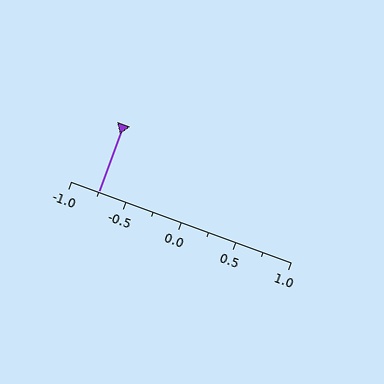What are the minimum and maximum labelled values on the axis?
The axis runs from -1.0 to 1.0.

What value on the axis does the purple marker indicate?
The marker indicates approximately -0.75.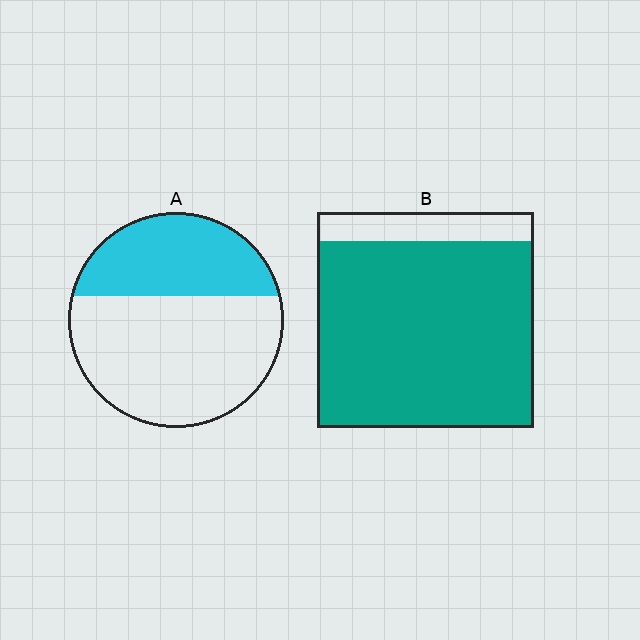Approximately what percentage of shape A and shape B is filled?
A is approximately 35% and B is approximately 85%.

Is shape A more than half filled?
No.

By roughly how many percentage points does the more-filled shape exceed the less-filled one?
By roughly 50 percentage points (B over A).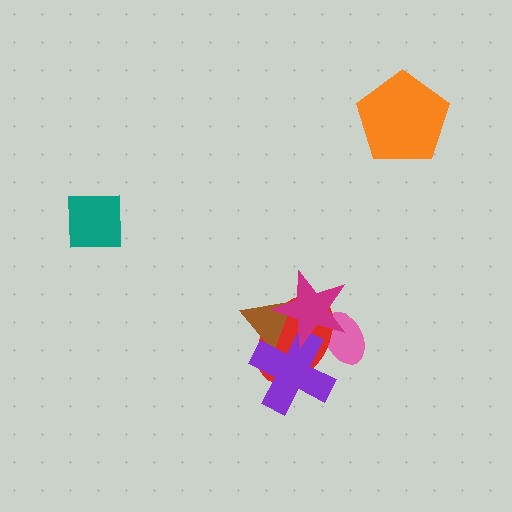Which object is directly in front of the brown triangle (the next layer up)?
The purple cross is directly in front of the brown triangle.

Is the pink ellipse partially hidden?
Yes, it is partially covered by another shape.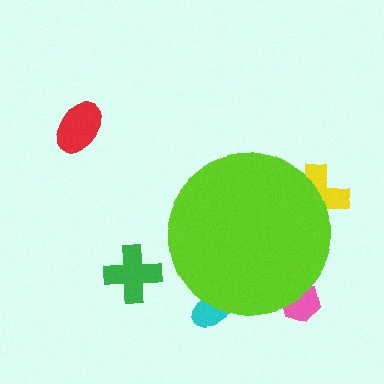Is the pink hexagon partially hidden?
Yes, the pink hexagon is partially hidden behind the lime circle.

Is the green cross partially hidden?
No, the green cross is fully visible.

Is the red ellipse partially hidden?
No, the red ellipse is fully visible.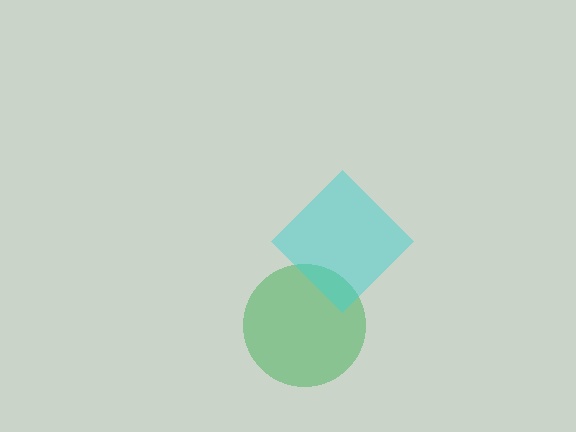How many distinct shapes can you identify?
There are 2 distinct shapes: a green circle, a cyan diamond.